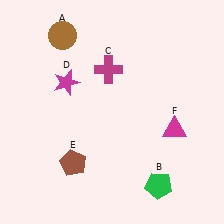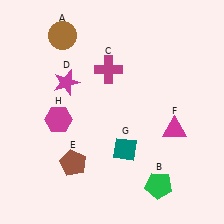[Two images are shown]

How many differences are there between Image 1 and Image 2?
There are 2 differences between the two images.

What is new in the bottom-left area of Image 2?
A magenta hexagon (H) was added in the bottom-left area of Image 2.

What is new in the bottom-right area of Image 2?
A teal diamond (G) was added in the bottom-right area of Image 2.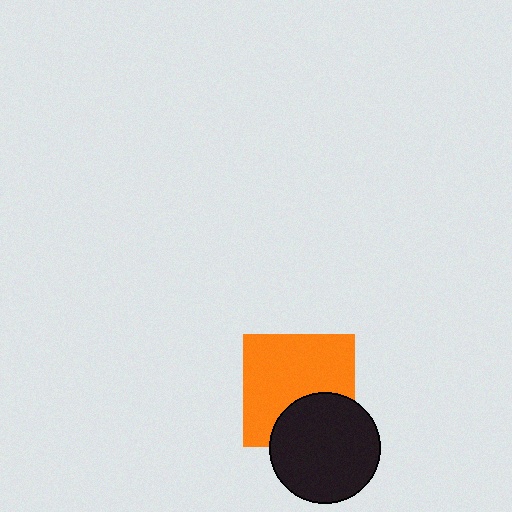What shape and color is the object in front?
The object in front is a black circle.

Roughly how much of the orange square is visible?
Most of it is visible (roughly 68%).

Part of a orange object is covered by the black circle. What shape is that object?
It is a square.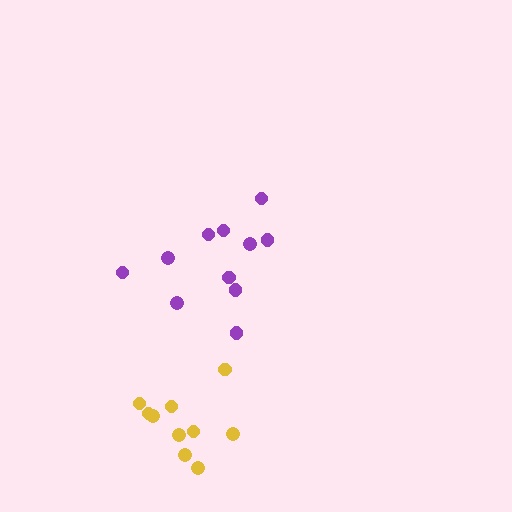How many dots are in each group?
Group 1: 11 dots, Group 2: 10 dots (21 total).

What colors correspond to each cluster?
The clusters are colored: purple, yellow.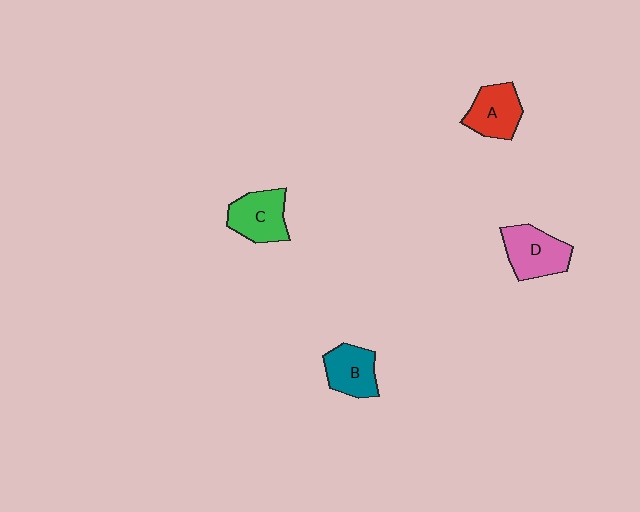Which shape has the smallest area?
Shape B (teal).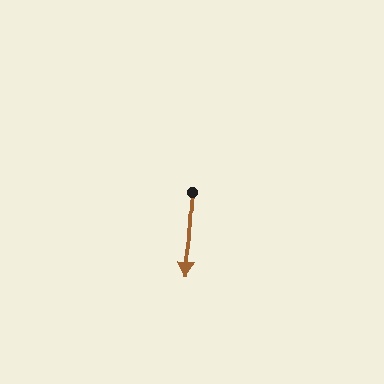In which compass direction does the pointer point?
South.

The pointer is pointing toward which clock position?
Roughly 6 o'clock.